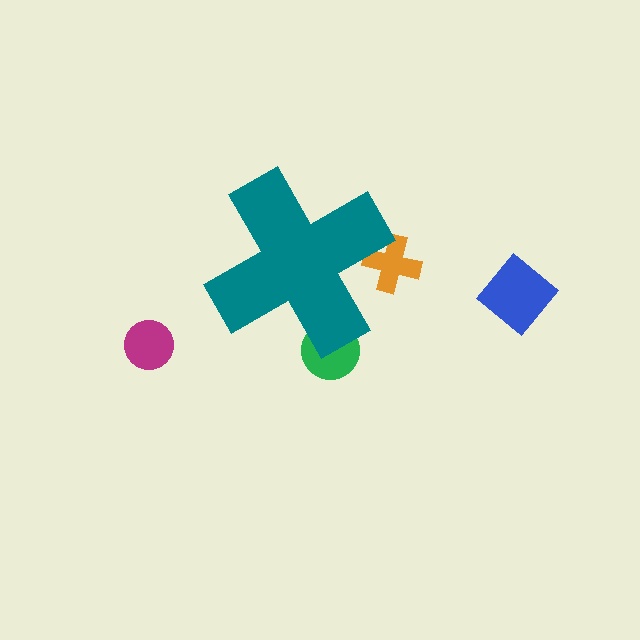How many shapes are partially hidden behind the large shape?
2 shapes are partially hidden.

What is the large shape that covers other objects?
A teal cross.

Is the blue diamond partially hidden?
No, the blue diamond is fully visible.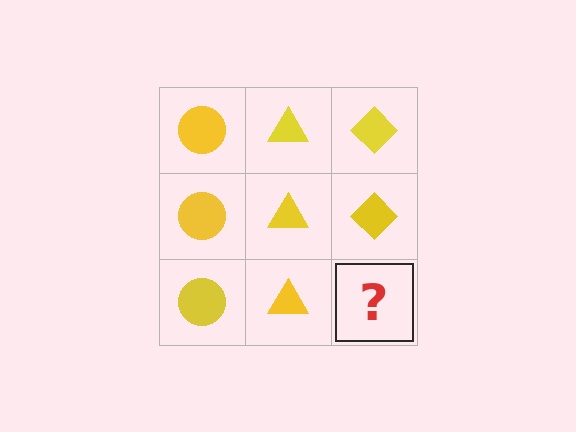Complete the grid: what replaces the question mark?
The question mark should be replaced with a yellow diamond.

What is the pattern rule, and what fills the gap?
The rule is that each column has a consistent shape. The gap should be filled with a yellow diamond.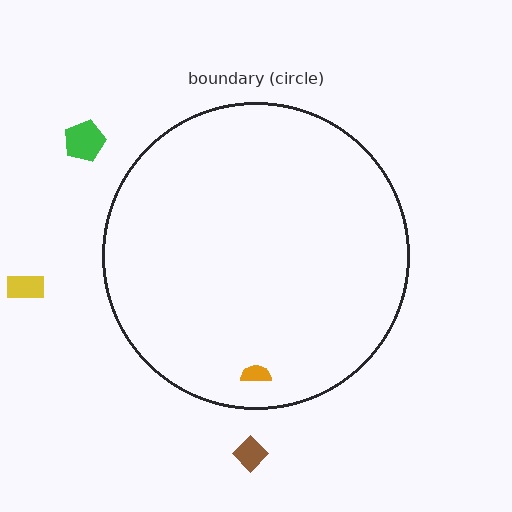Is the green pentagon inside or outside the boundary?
Outside.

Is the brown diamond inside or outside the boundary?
Outside.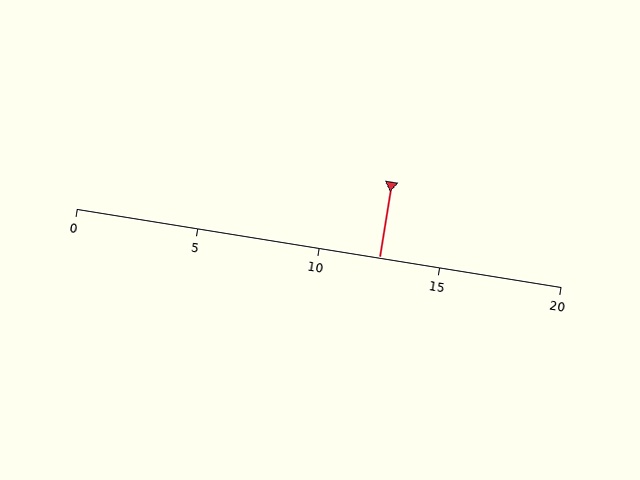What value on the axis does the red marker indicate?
The marker indicates approximately 12.5.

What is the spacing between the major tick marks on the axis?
The major ticks are spaced 5 apart.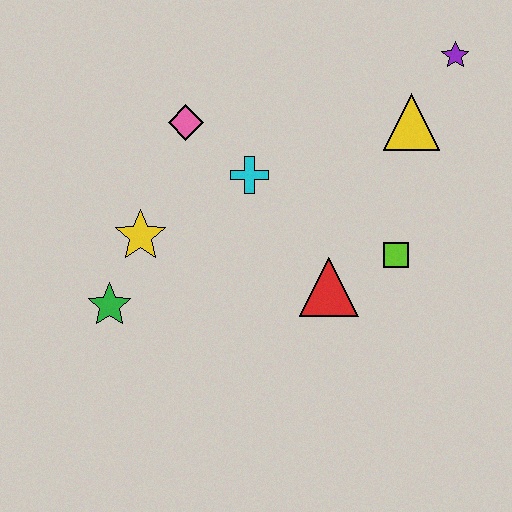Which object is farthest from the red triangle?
The purple star is farthest from the red triangle.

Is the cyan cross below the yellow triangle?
Yes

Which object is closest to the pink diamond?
The cyan cross is closest to the pink diamond.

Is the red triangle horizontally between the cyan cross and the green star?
No